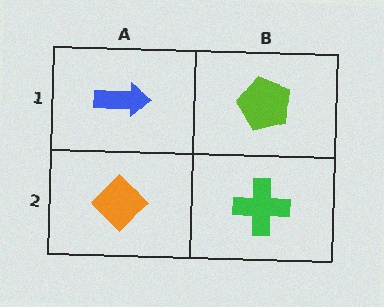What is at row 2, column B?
A green cross.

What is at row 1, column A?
A blue arrow.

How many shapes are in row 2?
2 shapes.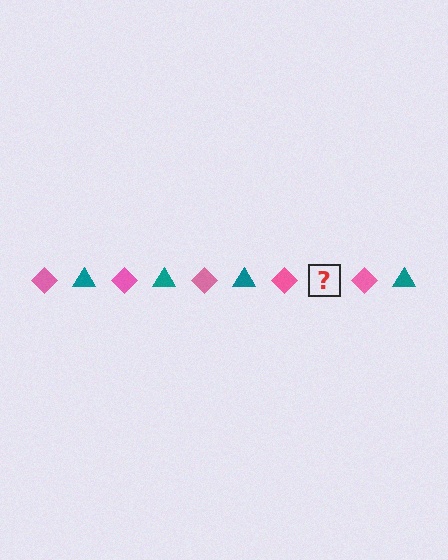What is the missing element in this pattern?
The missing element is a teal triangle.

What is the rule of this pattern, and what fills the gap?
The rule is that the pattern alternates between pink diamond and teal triangle. The gap should be filled with a teal triangle.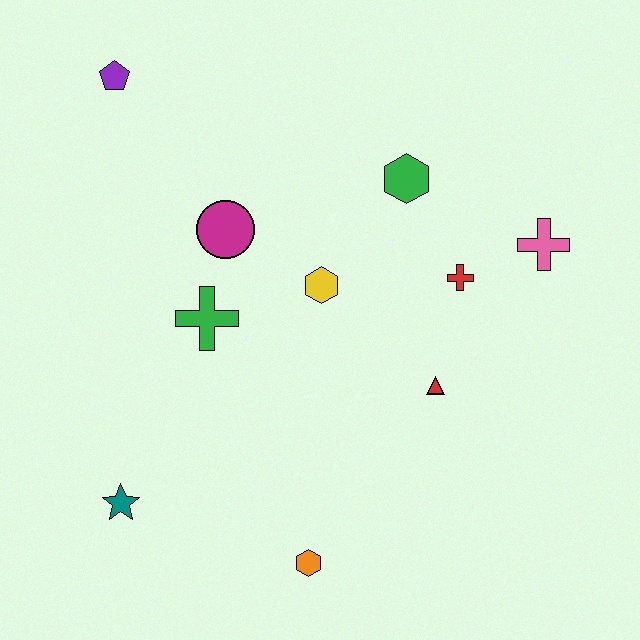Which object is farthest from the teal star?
The pink cross is farthest from the teal star.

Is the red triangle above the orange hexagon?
Yes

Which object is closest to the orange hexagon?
The teal star is closest to the orange hexagon.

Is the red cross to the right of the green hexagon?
Yes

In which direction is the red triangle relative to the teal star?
The red triangle is to the right of the teal star.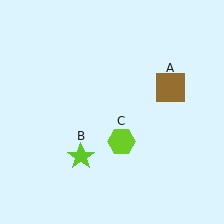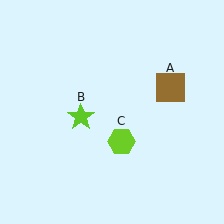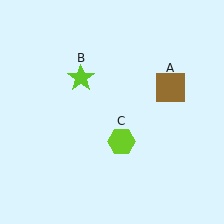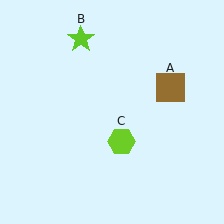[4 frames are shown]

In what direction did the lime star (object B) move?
The lime star (object B) moved up.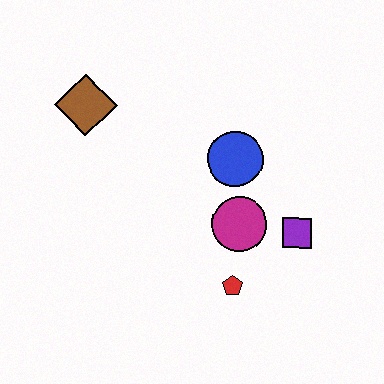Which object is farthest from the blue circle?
The brown diamond is farthest from the blue circle.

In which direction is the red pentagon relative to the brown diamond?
The red pentagon is below the brown diamond.